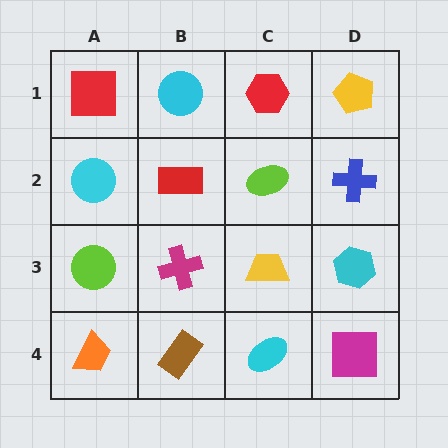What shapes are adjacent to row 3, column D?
A blue cross (row 2, column D), a magenta square (row 4, column D), a yellow trapezoid (row 3, column C).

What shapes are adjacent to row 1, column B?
A red rectangle (row 2, column B), a red square (row 1, column A), a red hexagon (row 1, column C).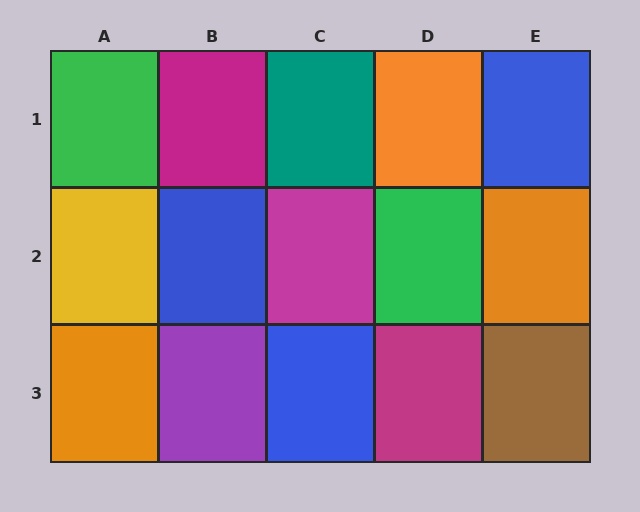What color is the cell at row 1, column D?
Orange.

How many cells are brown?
1 cell is brown.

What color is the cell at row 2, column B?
Blue.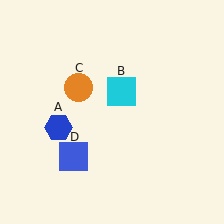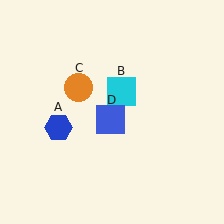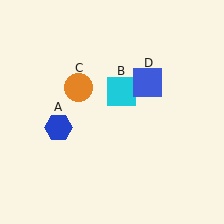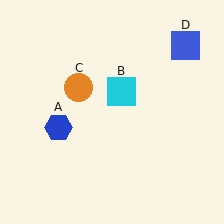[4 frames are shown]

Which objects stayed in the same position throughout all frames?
Blue hexagon (object A) and cyan square (object B) and orange circle (object C) remained stationary.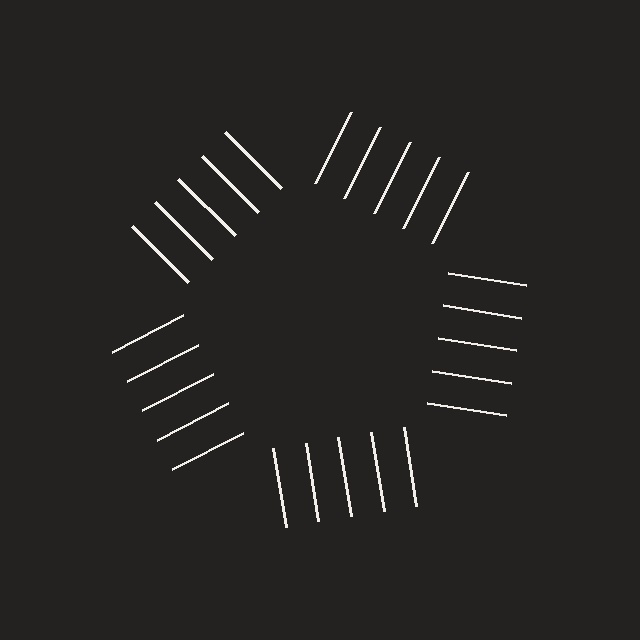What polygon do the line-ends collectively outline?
An illusory pentagon — the line segments terminate on its edges but no continuous stroke is drawn.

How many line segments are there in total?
25 — 5 along each of the 5 edges.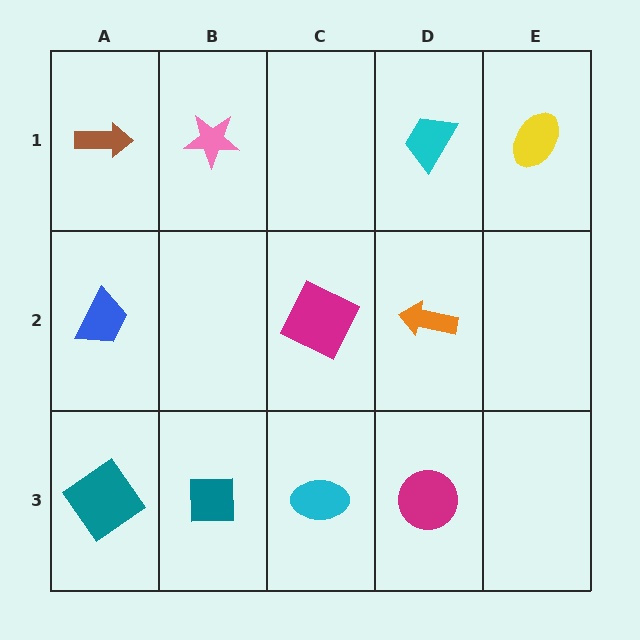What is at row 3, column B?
A teal square.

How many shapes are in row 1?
4 shapes.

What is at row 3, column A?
A teal diamond.